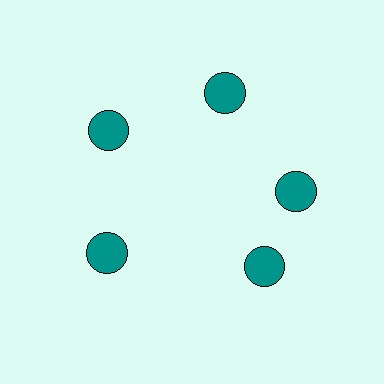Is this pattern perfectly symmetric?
No. The 5 teal circles are arranged in a ring, but one element near the 5 o'clock position is rotated out of alignment along the ring, breaking the 5-fold rotational symmetry.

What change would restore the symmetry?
The symmetry would be restored by rotating it back into even spacing with its neighbors so that all 5 circles sit at equal angles and equal distance from the center.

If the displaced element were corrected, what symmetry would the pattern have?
It would have 5-fold rotational symmetry — the pattern would map onto itself every 72 degrees.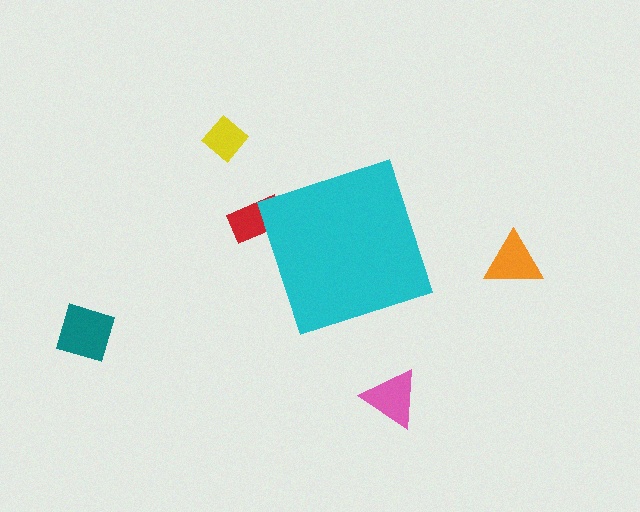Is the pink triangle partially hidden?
No, the pink triangle is fully visible.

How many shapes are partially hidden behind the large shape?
1 shape is partially hidden.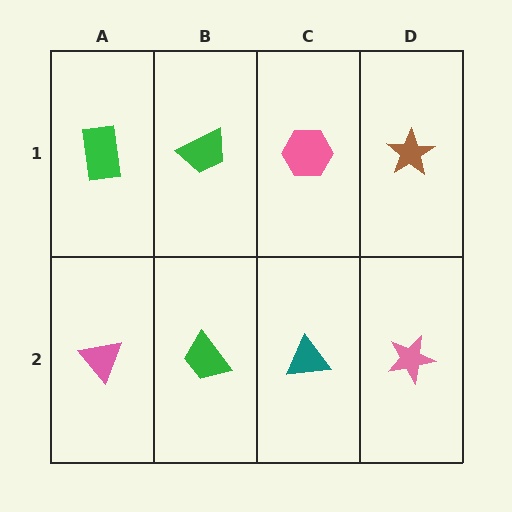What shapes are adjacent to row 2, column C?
A pink hexagon (row 1, column C), a green trapezoid (row 2, column B), a pink star (row 2, column D).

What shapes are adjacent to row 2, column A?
A green rectangle (row 1, column A), a green trapezoid (row 2, column B).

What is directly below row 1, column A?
A pink triangle.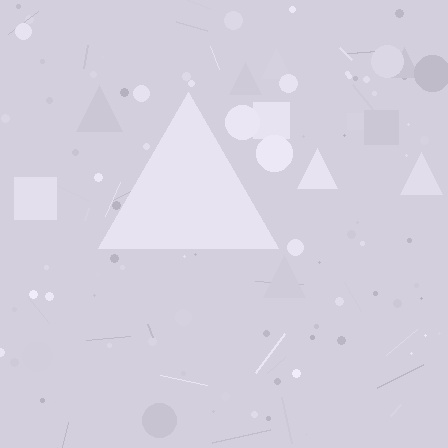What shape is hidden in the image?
A triangle is hidden in the image.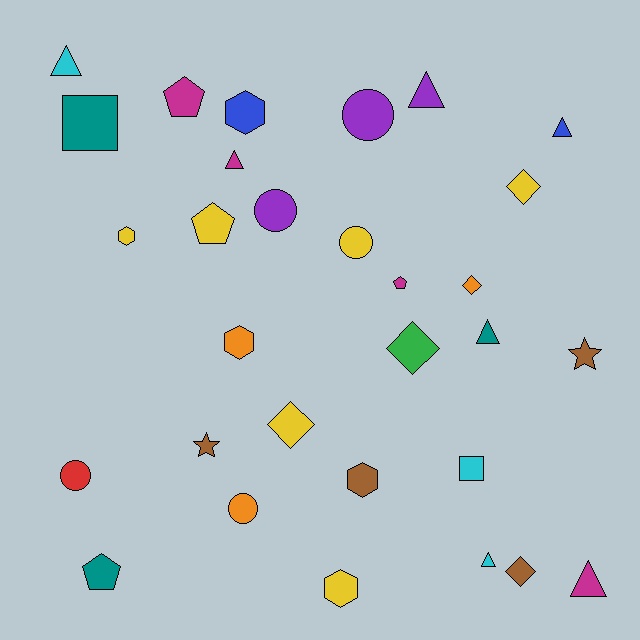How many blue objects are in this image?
There are 2 blue objects.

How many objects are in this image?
There are 30 objects.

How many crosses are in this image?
There are no crosses.